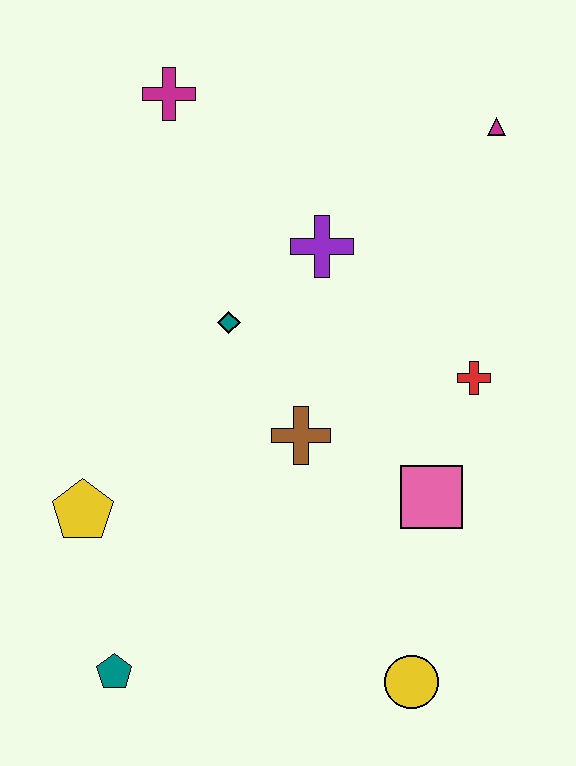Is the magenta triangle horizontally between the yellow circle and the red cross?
No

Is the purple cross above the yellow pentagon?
Yes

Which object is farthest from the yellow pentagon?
The magenta triangle is farthest from the yellow pentagon.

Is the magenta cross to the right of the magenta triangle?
No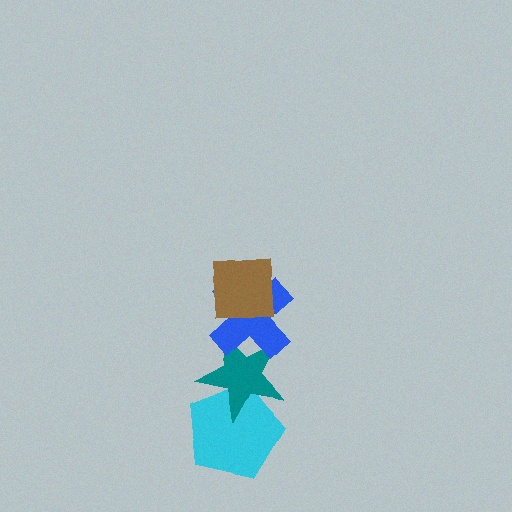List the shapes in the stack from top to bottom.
From top to bottom: the brown square, the blue cross, the teal star, the cyan pentagon.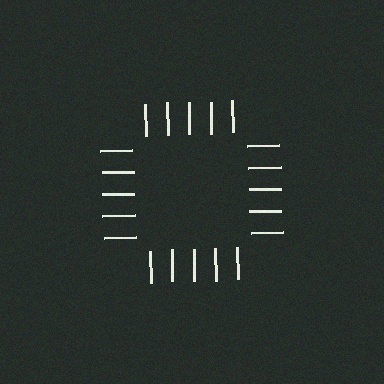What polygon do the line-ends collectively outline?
An illusory square — the line segments terminate on its edges but no continuous stroke is drawn.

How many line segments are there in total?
20 — 5 along each of the 4 edges.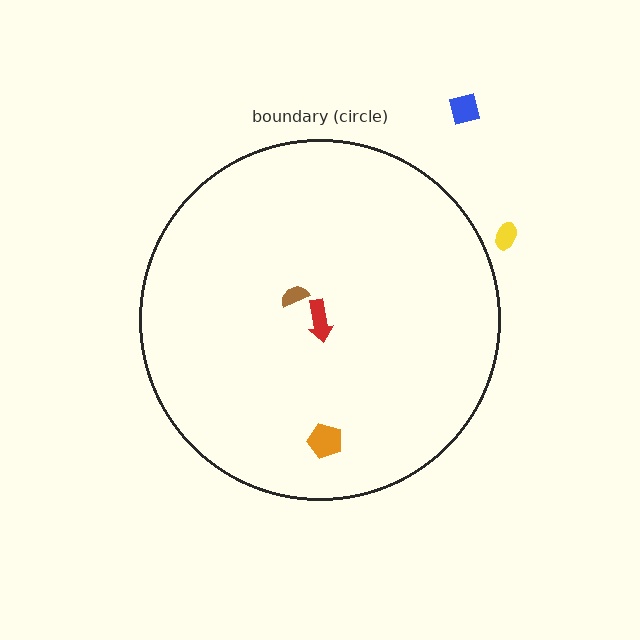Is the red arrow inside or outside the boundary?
Inside.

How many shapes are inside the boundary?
3 inside, 2 outside.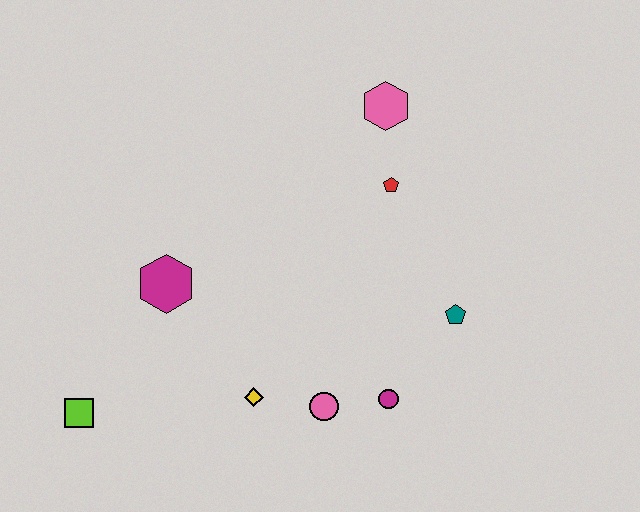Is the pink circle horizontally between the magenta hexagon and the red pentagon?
Yes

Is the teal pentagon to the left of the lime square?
No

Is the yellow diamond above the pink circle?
Yes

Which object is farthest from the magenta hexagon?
The teal pentagon is farthest from the magenta hexagon.